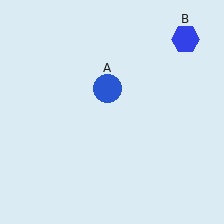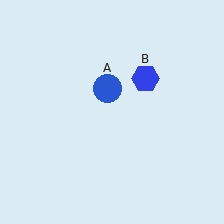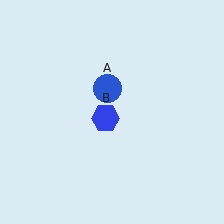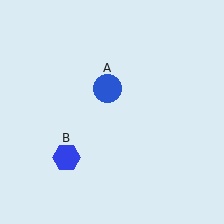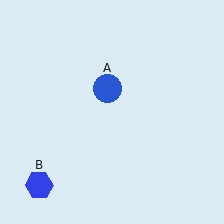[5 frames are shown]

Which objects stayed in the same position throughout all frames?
Blue circle (object A) remained stationary.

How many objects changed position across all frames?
1 object changed position: blue hexagon (object B).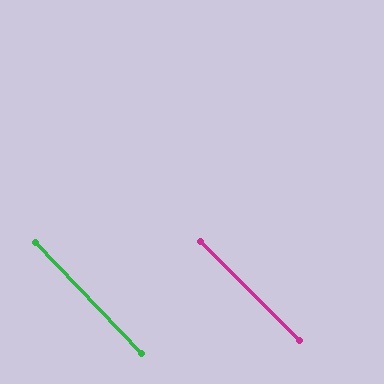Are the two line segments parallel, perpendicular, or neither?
Parallel — their directions differ by only 1.4°.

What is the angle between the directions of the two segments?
Approximately 1 degree.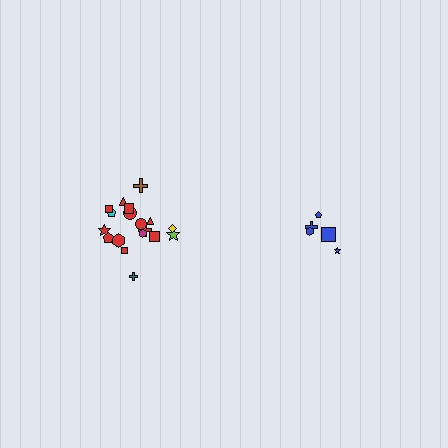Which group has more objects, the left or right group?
The left group.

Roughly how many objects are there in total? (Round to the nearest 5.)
Roughly 25 objects in total.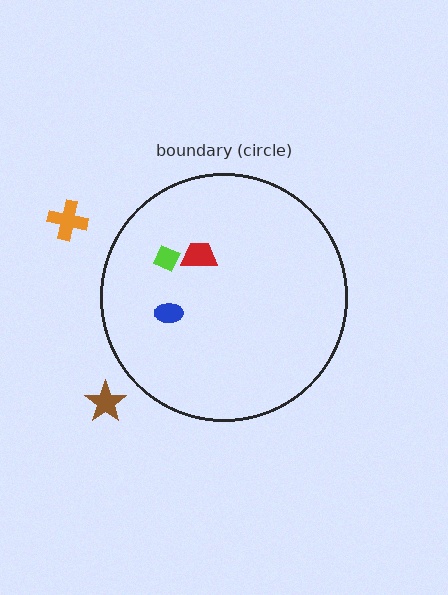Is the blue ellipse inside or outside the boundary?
Inside.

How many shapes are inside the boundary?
3 inside, 2 outside.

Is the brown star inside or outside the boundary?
Outside.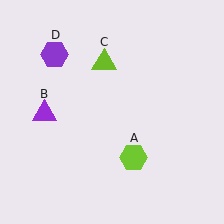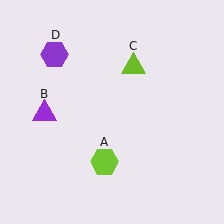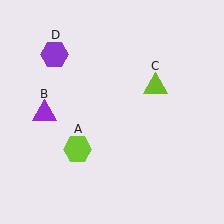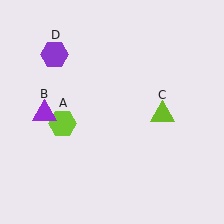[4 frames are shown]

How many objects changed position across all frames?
2 objects changed position: lime hexagon (object A), lime triangle (object C).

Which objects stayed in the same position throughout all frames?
Purple triangle (object B) and purple hexagon (object D) remained stationary.